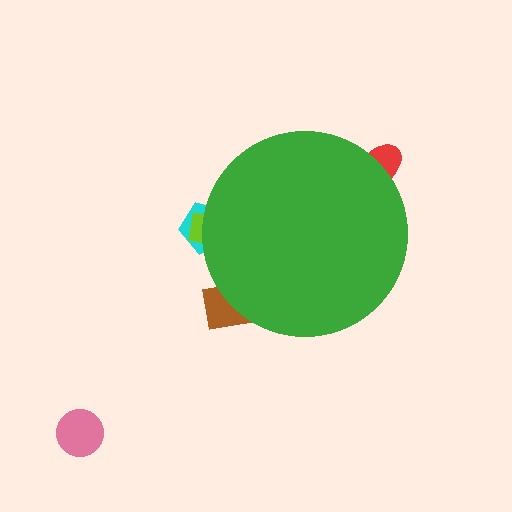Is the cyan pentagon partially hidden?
Yes, the cyan pentagon is partially hidden behind the green circle.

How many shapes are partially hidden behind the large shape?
4 shapes are partially hidden.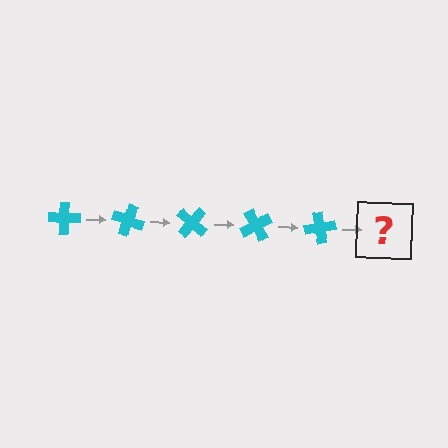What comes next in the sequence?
The next element should be a cyan cross rotated 100 degrees.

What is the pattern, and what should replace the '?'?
The pattern is that the cross rotates 20 degrees each step. The '?' should be a cyan cross rotated 100 degrees.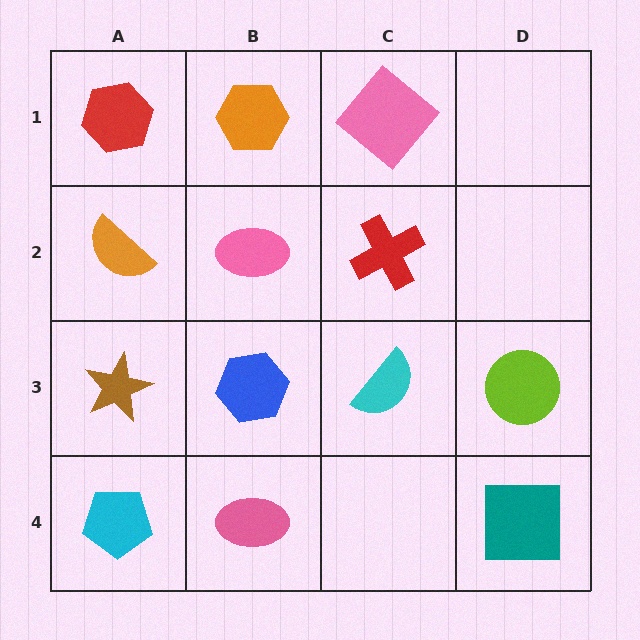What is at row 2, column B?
A pink ellipse.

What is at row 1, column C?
A pink diamond.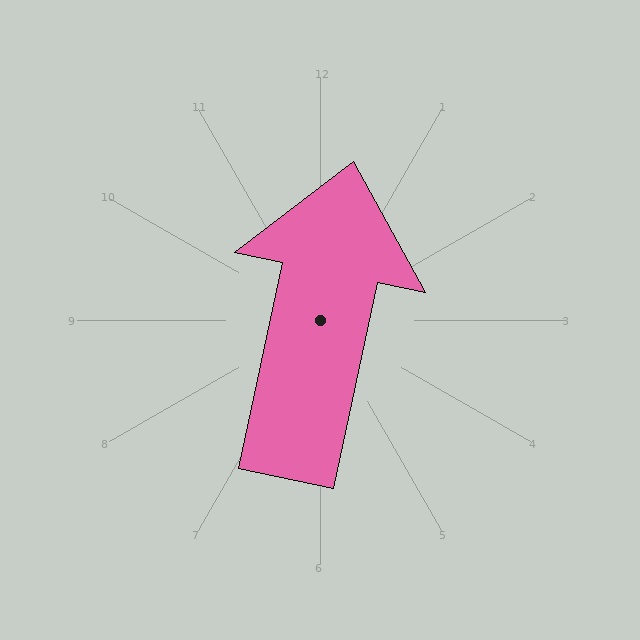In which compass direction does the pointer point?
North.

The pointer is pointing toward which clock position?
Roughly 12 o'clock.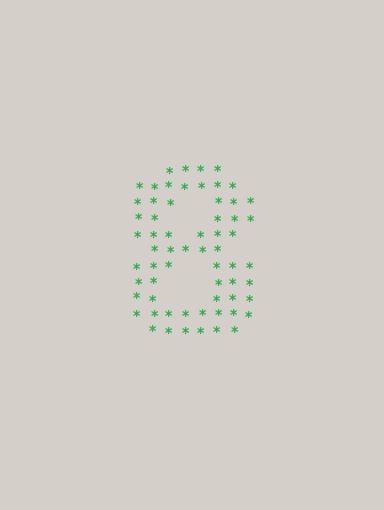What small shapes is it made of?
It is made of small asterisks.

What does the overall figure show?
The overall figure shows the digit 8.